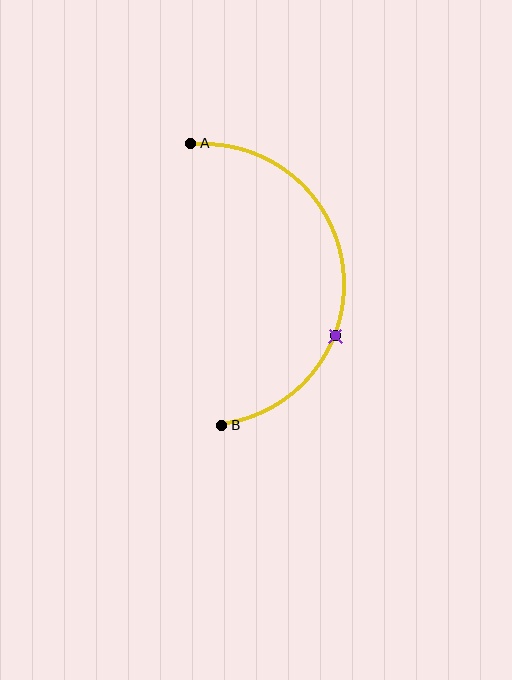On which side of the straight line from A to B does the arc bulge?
The arc bulges to the right of the straight line connecting A and B.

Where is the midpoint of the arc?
The arc midpoint is the point on the curve farthest from the straight line joining A and B. It sits to the right of that line.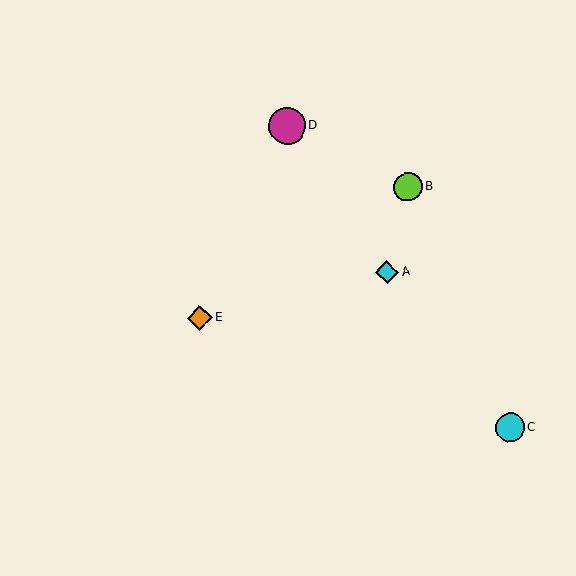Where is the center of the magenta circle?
The center of the magenta circle is at (287, 126).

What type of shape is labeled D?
Shape D is a magenta circle.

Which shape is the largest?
The magenta circle (labeled D) is the largest.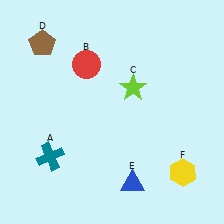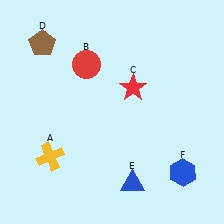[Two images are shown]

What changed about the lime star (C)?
In Image 1, C is lime. In Image 2, it changed to red.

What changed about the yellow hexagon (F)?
In Image 1, F is yellow. In Image 2, it changed to blue.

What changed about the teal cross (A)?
In Image 1, A is teal. In Image 2, it changed to yellow.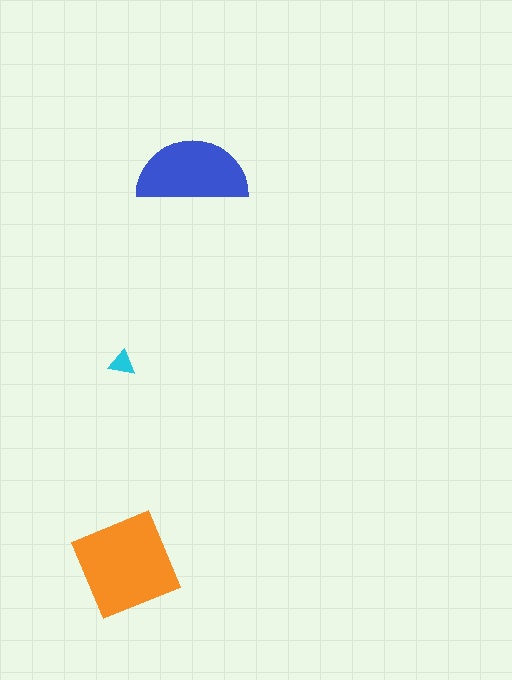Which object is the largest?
The orange diamond.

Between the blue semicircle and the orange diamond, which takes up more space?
The orange diamond.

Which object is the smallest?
The cyan triangle.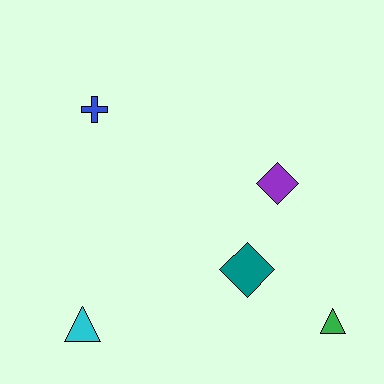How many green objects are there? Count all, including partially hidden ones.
There is 1 green object.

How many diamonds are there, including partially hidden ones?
There are 2 diamonds.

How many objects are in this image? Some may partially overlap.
There are 5 objects.